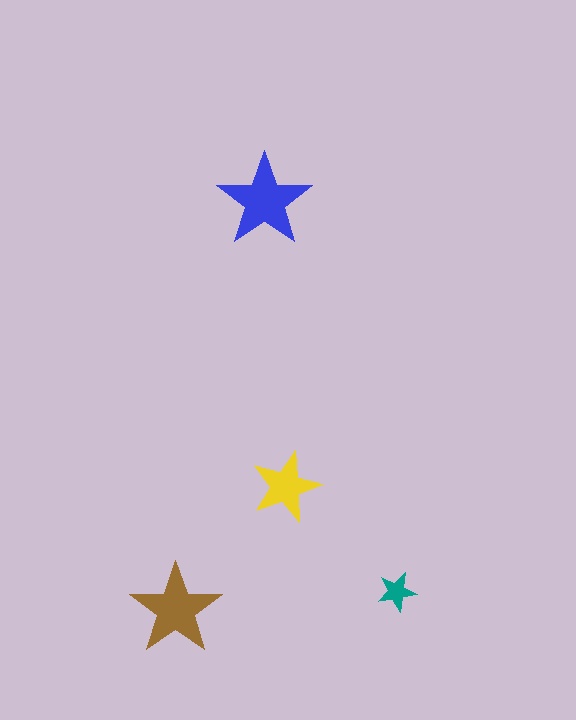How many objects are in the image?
There are 4 objects in the image.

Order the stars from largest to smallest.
the blue one, the brown one, the yellow one, the teal one.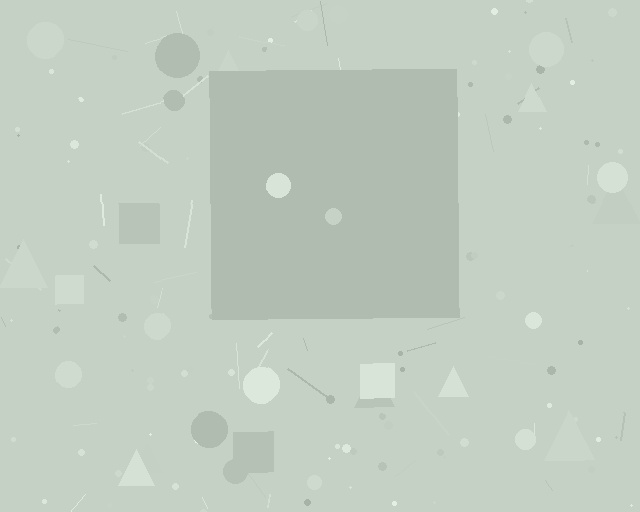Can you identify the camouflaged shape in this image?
The camouflaged shape is a square.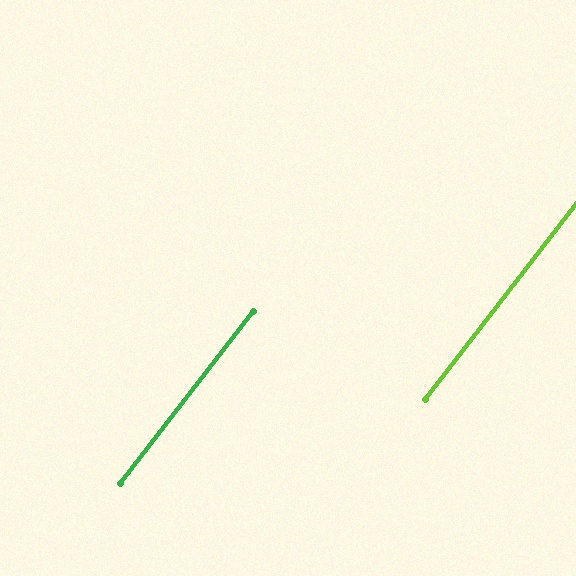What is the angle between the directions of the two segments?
Approximately 0 degrees.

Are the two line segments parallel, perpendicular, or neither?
Parallel — their directions differ by only 0.3°.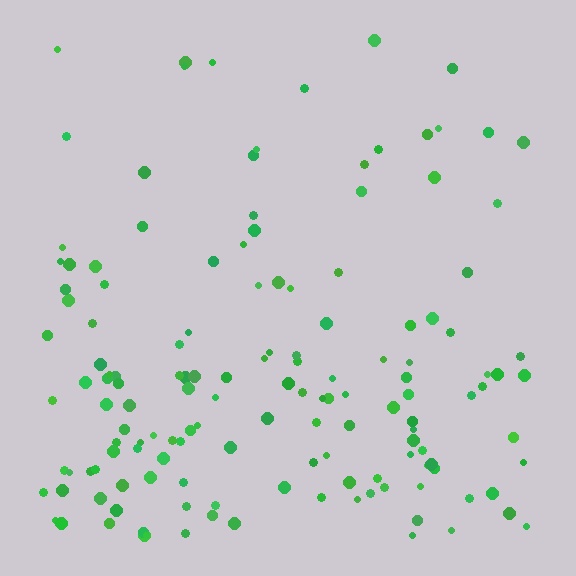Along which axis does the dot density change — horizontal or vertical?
Vertical.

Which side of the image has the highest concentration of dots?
The bottom.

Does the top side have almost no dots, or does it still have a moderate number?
Still a moderate number, just noticeably fewer than the bottom.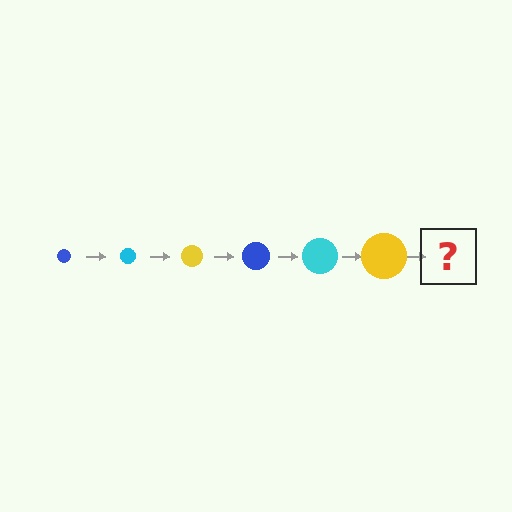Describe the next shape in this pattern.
It should be a blue circle, larger than the previous one.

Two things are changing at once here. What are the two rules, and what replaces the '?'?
The two rules are that the circle grows larger each step and the color cycles through blue, cyan, and yellow. The '?' should be a blue circle, larger than the previous one.